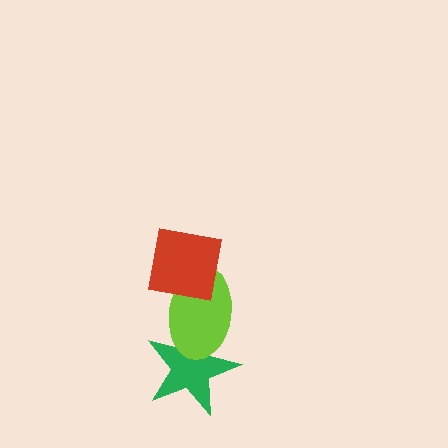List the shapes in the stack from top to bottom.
From top to bottom: the red square, the lime ellipse, the green star.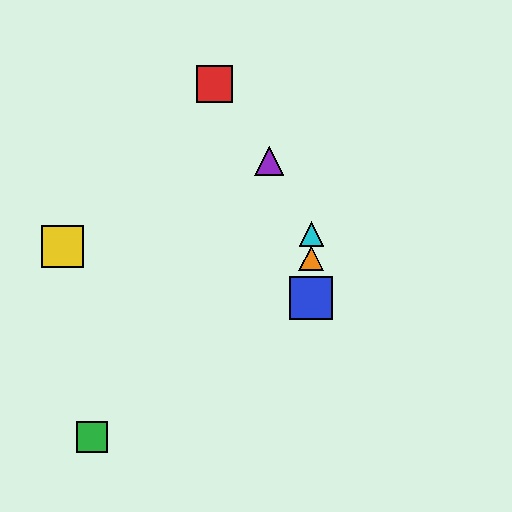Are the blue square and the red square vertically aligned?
No, the blue square is at x≈311 and the red square is at x≈215.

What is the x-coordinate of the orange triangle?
The orange triangle is at x≈311.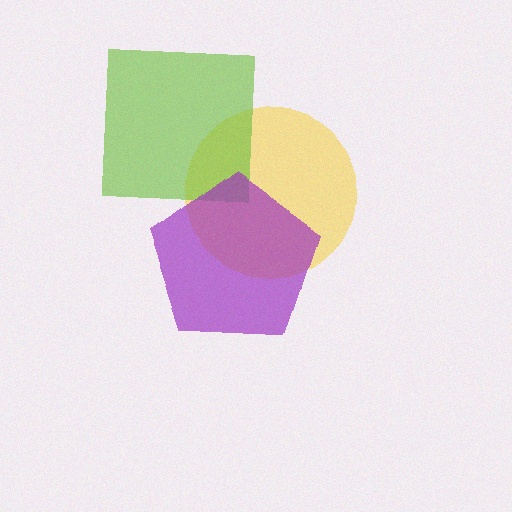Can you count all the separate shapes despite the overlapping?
Yes, there are 3 separate shapes.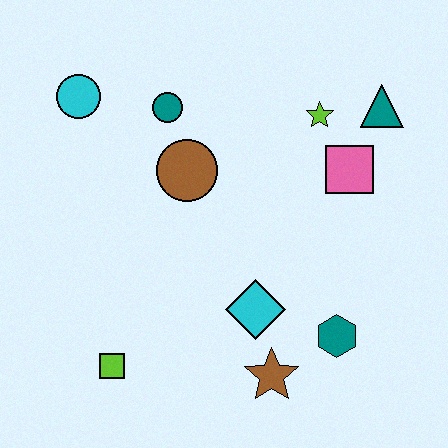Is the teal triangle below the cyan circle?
Yes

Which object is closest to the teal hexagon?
The brown star is closest to the teal hexagon.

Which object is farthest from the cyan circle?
The teal hexagon is farthest from the cyan circle.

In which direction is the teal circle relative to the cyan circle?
The teal circle is to the right of the cyan circle.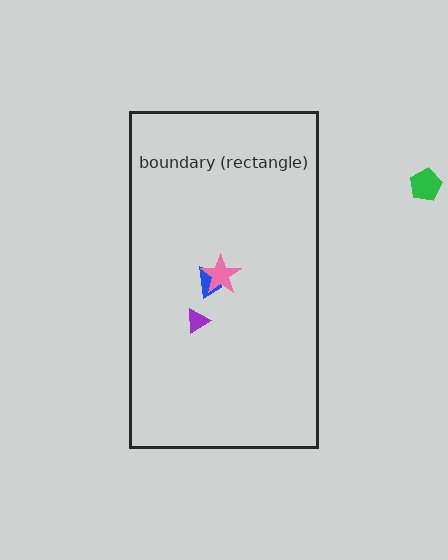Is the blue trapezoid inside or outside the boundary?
Inside.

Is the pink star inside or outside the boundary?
Inside.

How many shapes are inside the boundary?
3 inside, 1 outside.